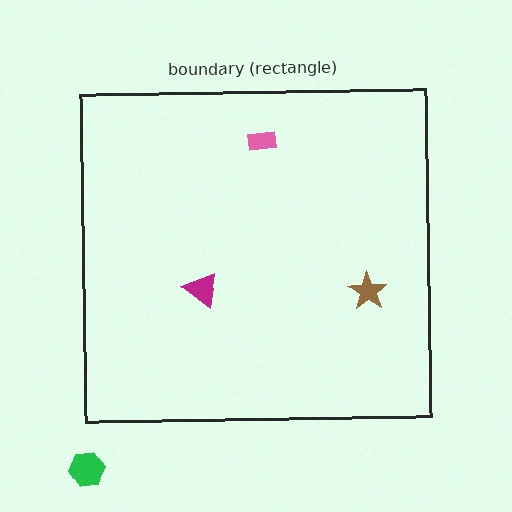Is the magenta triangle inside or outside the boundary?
Inside.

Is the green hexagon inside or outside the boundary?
Outside.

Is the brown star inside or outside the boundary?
Inside.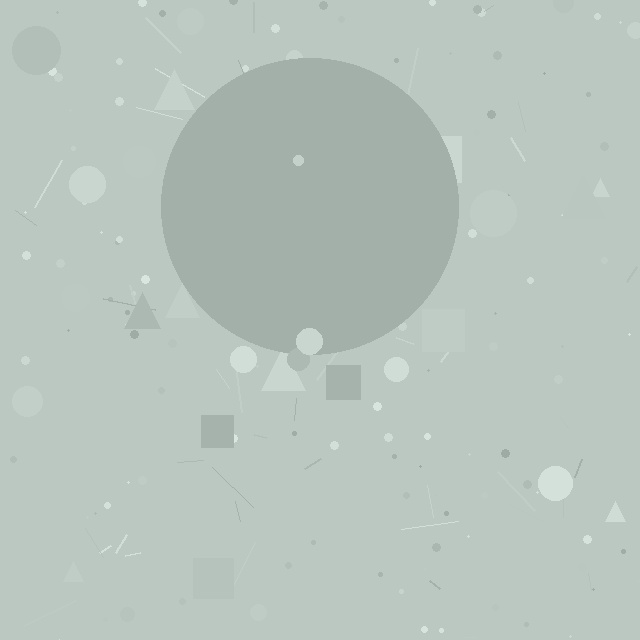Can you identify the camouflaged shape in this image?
The camouflaged shape is a circle.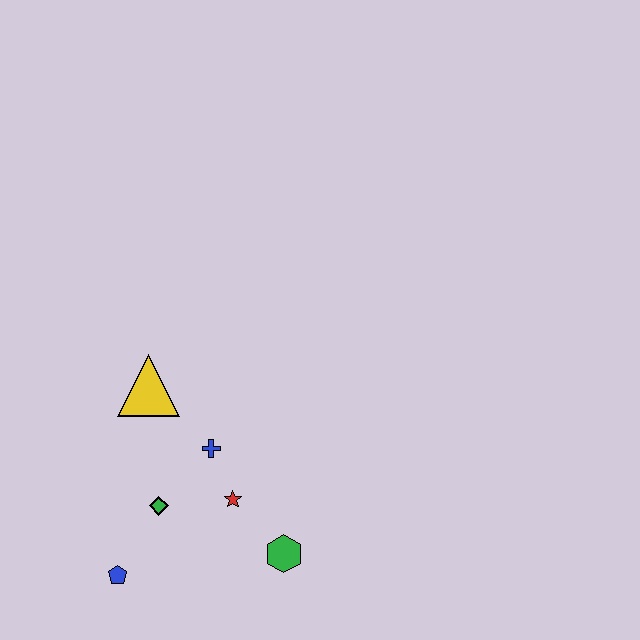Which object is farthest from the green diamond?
The green hexagon is farthest from the green diamond.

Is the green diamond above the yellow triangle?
No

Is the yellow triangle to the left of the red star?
Yes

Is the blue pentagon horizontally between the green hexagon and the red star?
No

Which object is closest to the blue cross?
The red star is closest to the blue cross.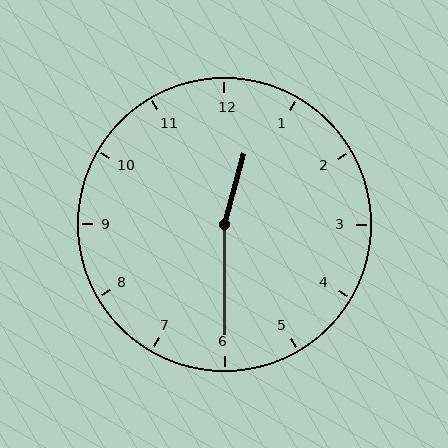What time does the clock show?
12:30.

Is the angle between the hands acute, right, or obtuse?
It is obtuse.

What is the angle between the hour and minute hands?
Approximately 165 degrees.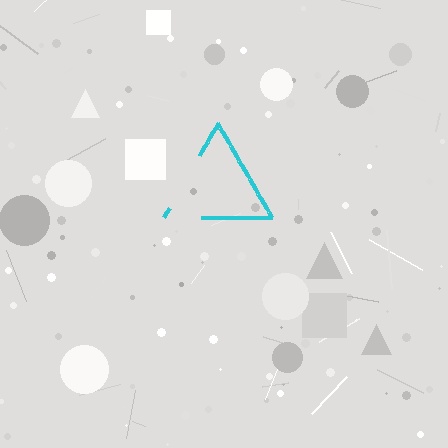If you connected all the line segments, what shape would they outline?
They would outline a triangle.